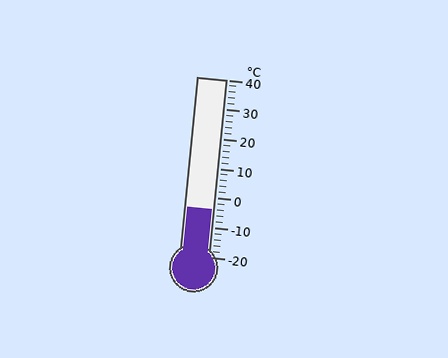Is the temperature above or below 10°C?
The temperature is below 10°C.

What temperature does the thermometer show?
The thermometer shows approximately -4°C.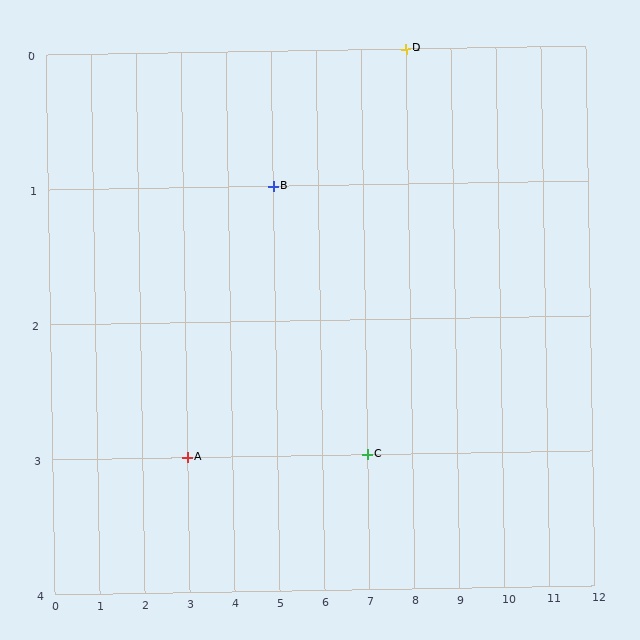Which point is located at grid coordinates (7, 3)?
Point C is at (7, 3).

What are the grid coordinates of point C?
Point C is at grid coordinates (7, 3).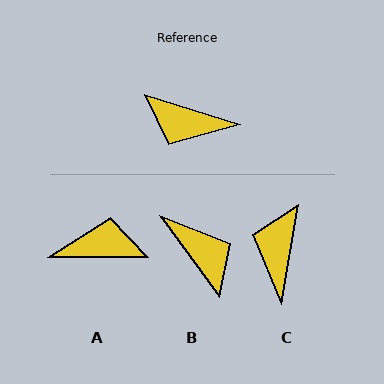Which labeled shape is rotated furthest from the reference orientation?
A, about 163 degrees away.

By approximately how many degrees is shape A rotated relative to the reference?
Approximately 163 degrees clockwise.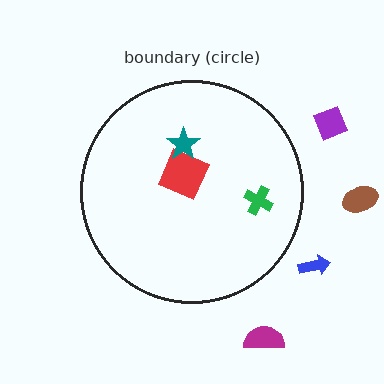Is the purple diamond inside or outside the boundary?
Outside.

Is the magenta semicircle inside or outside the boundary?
Outside.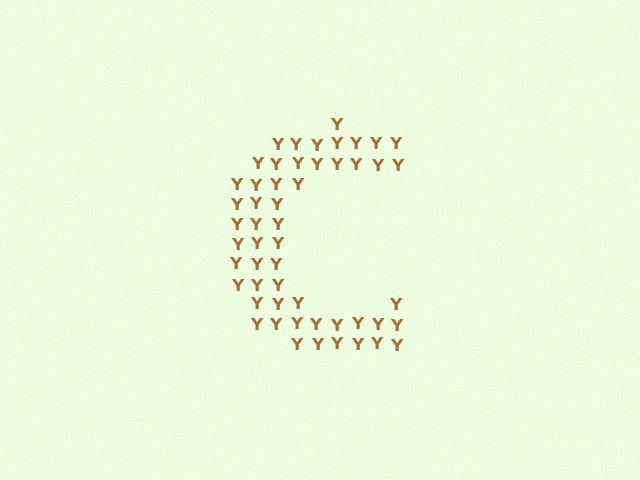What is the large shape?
The large shape is the letter C.